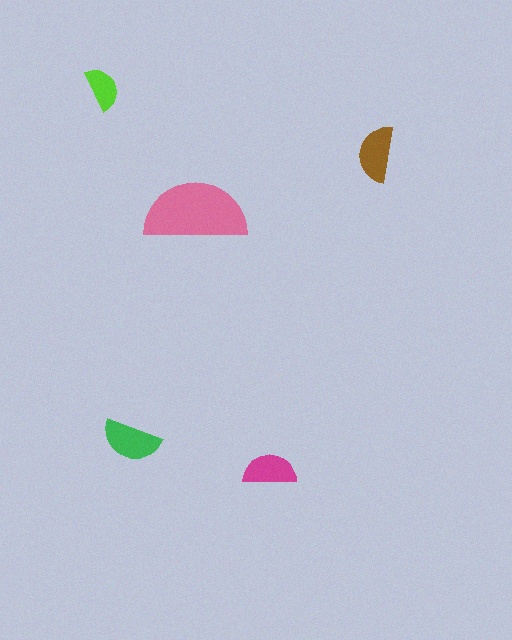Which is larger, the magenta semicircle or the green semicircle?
The green one.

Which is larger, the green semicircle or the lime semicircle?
The green one.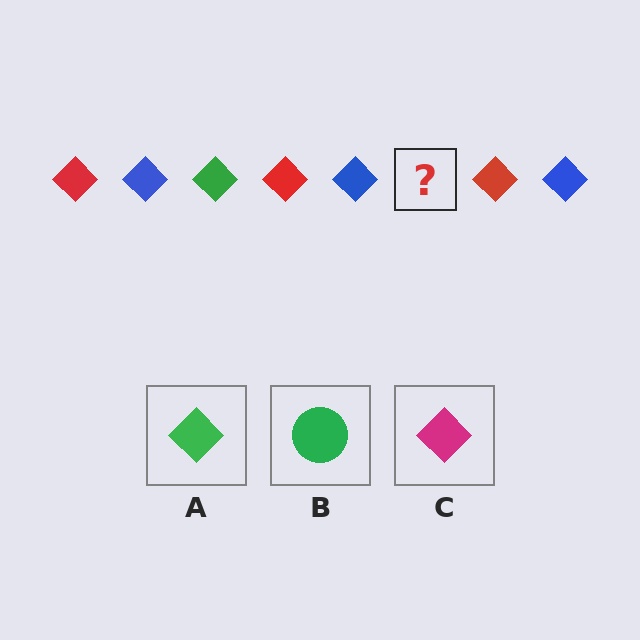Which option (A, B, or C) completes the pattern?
A.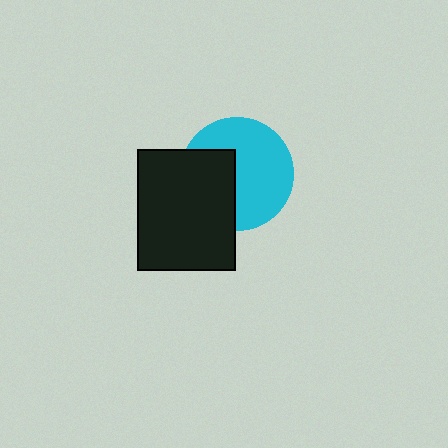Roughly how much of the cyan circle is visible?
About half of it is visible (roughly 63%).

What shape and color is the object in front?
The object in front is a black rectangle.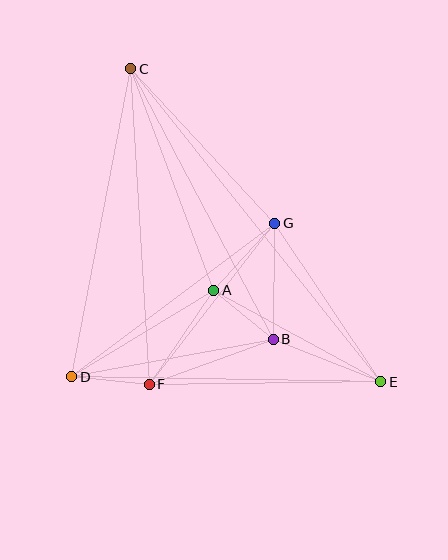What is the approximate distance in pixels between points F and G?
The distance between F and G is approximately 205 pixels.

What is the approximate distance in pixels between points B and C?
The distance between B and C is approximately 306 pixels.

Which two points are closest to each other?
Points A and B are closest to each other.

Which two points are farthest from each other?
Points C and E are farthest from each other.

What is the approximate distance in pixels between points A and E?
The distance between A and E is approximately 190 pixels.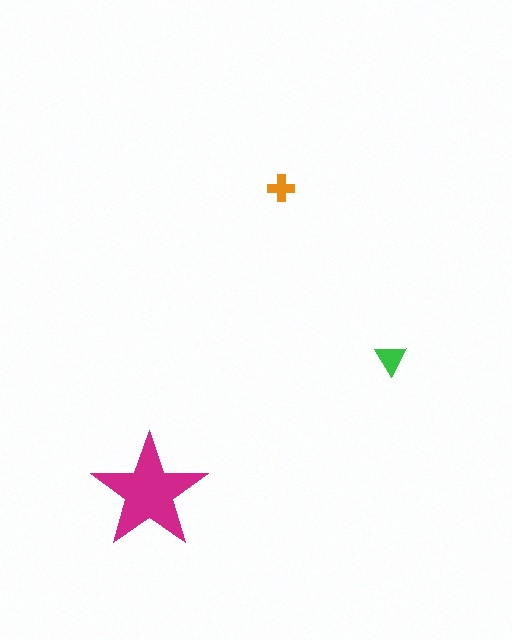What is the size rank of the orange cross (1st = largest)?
3rd.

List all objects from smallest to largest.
The orange cross, the green triangle, the magenta star.